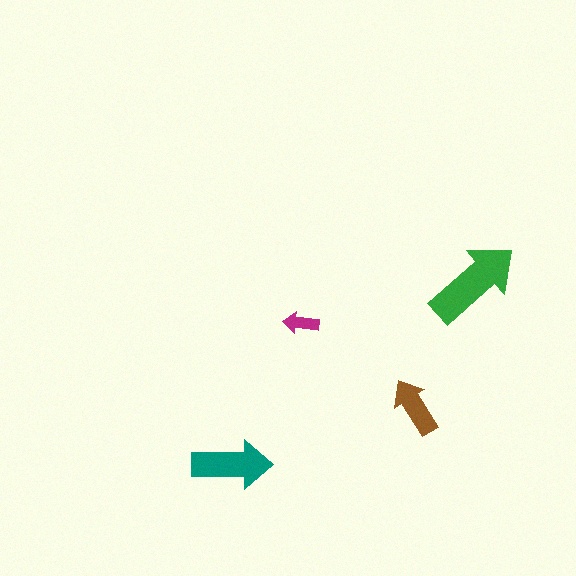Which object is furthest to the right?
The green arrow is rightmost.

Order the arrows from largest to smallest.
the green one, the teal one, the brown one, the magenta one.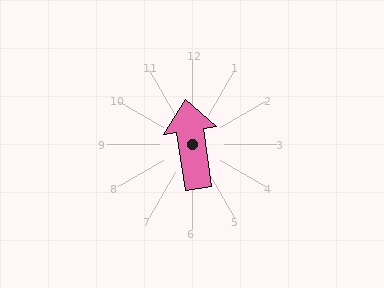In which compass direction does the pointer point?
North.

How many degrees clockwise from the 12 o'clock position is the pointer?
Approximately 351 degrees.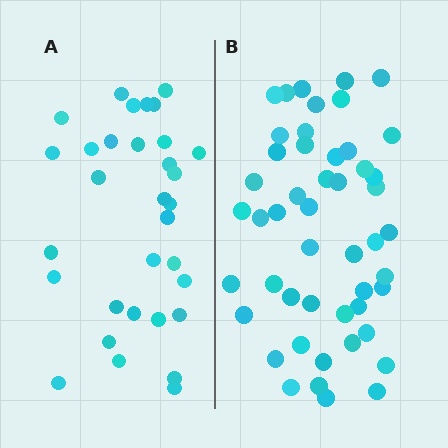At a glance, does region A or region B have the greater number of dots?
Region B (the right region) has more dots.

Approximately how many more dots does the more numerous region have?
Region B has approximately 15 more dots than region A.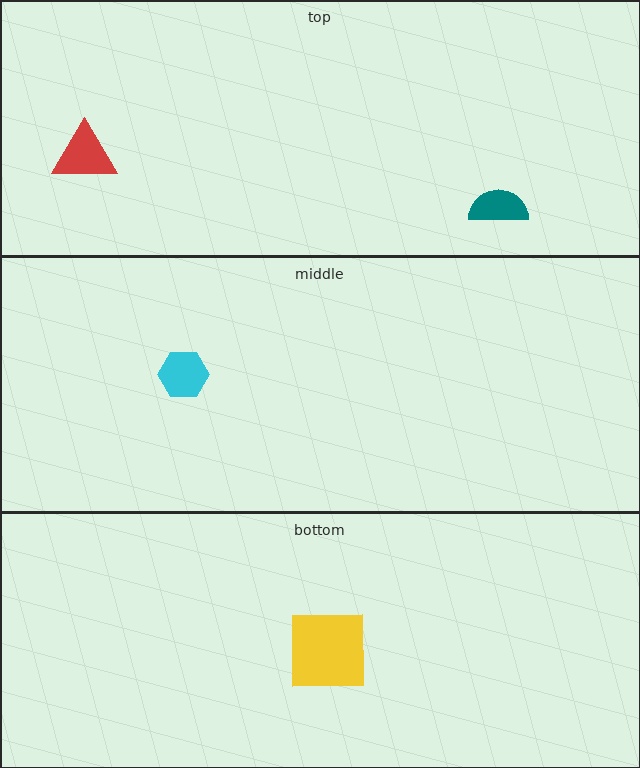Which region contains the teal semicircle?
The top region.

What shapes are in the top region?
The teal semicircle, the red triangle.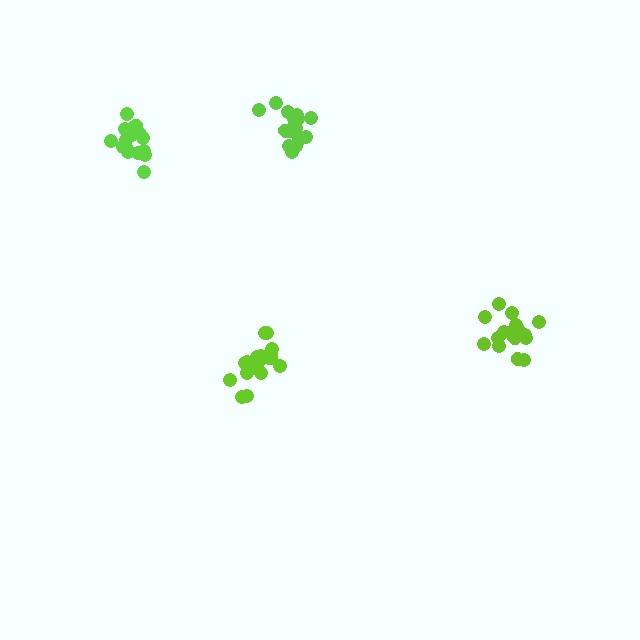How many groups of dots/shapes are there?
There are 4 groups.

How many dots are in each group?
Group 1: 19 dots, Group 2: 18 dots, Group 3: 17 dots, Group 4: 18 dots (72 total).